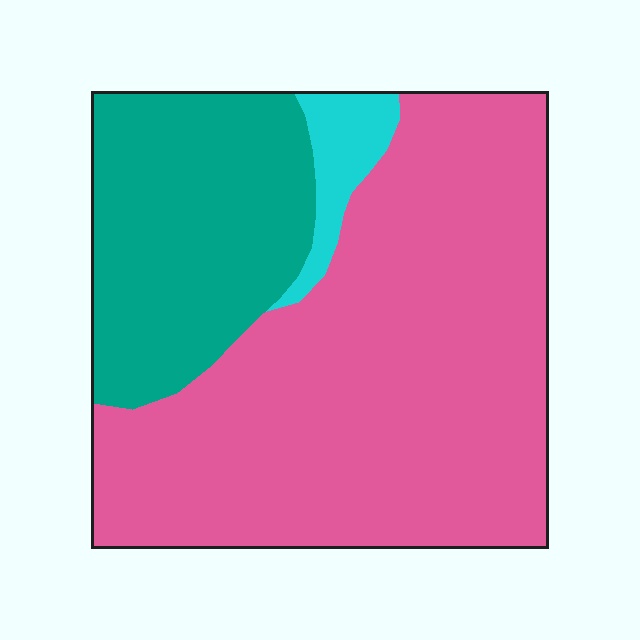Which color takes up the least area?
Cyan, at roughly 5%.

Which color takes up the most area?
Pink, at roughly 65%.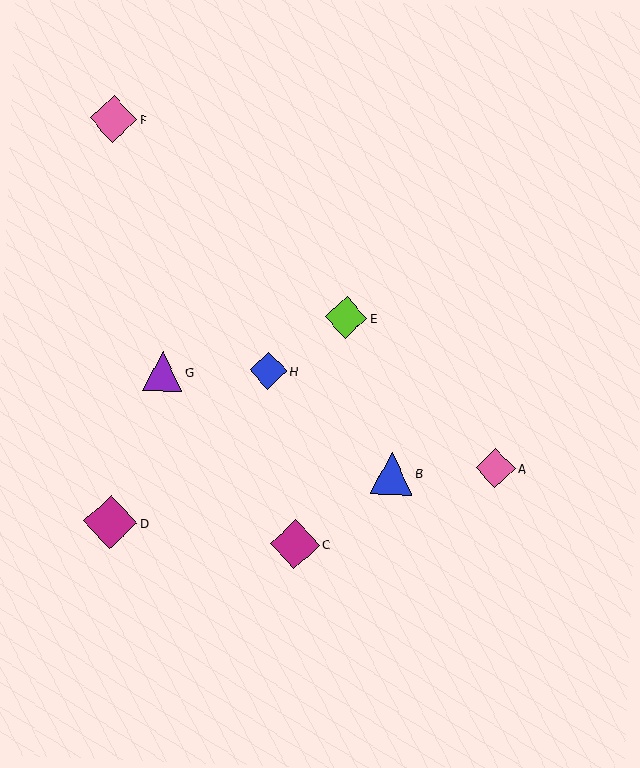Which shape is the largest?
The magenta diamond (labeled D) is the largest.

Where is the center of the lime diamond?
The center of the lime diamond is at (346, 318).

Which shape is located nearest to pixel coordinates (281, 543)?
The magenta diamond (labeled C) at (295, 544) is nearest to that location.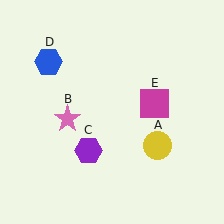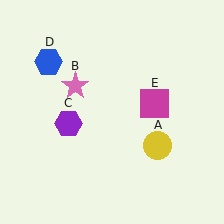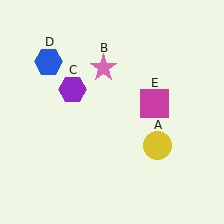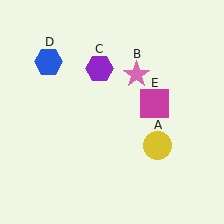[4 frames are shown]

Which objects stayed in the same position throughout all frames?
Yellow circle (object A) and blue hexagon (object D) and magenta square (object E) remained stationary.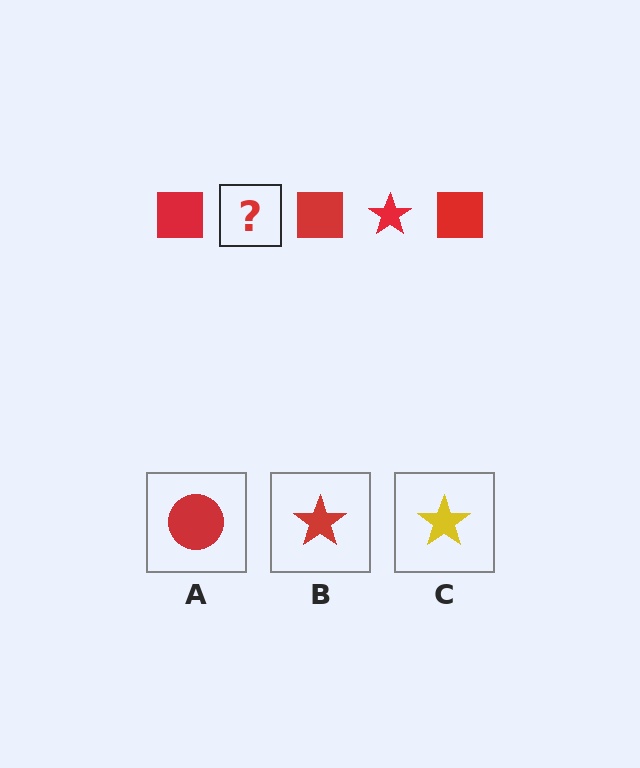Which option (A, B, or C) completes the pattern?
B.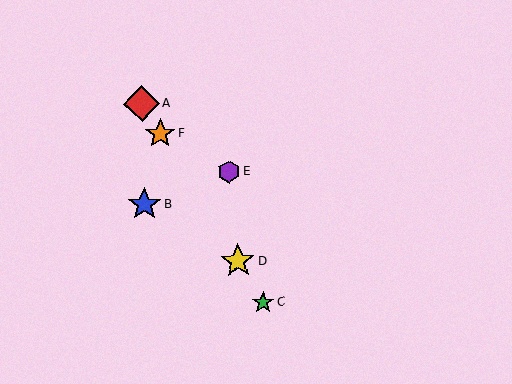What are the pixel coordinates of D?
Object D is at (238, 261).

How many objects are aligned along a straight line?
4 objects (A, C, D, F) are aligned along a straight line.